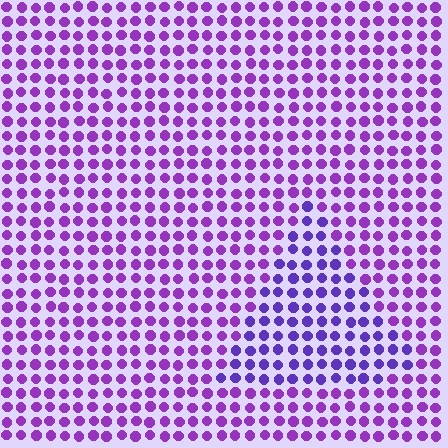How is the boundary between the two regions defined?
The boundary is defined purely by a slight shift in hue (about 25 degrees). Spacing, size, and orientation are identical on both sides.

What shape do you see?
I see a triangle.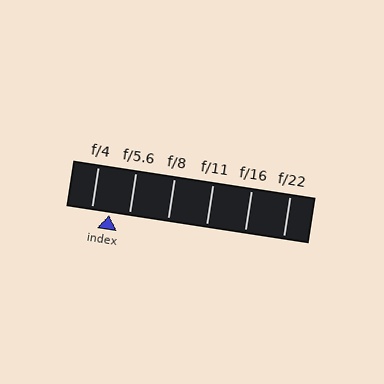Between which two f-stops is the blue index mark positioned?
The index mark is between f/4 and f/5.6.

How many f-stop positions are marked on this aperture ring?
There are 6 f-stop positions marked.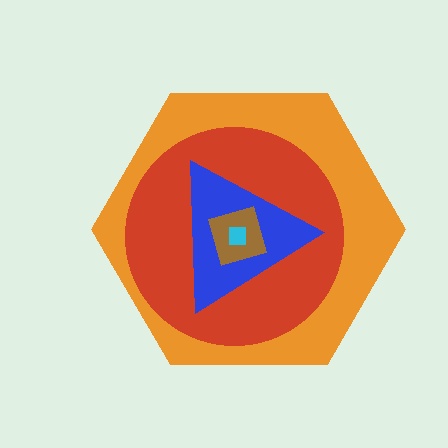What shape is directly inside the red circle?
The blue triangle.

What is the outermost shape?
The orange hexagon.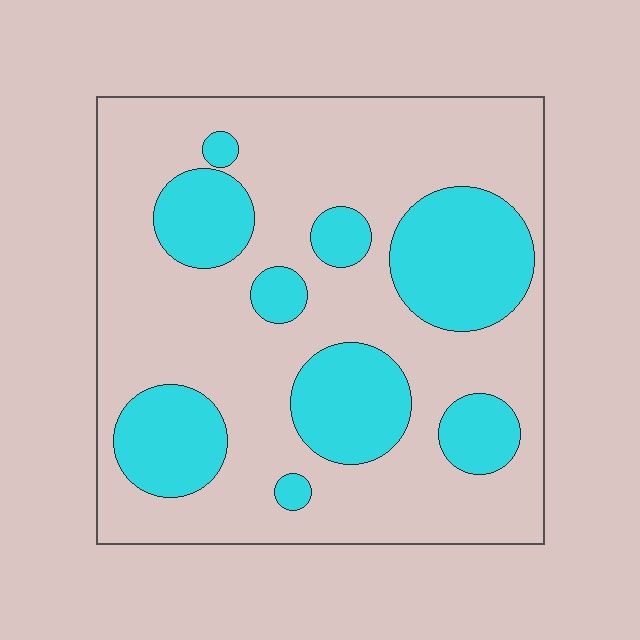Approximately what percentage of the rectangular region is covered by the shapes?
Approximately 30%.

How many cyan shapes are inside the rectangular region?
9.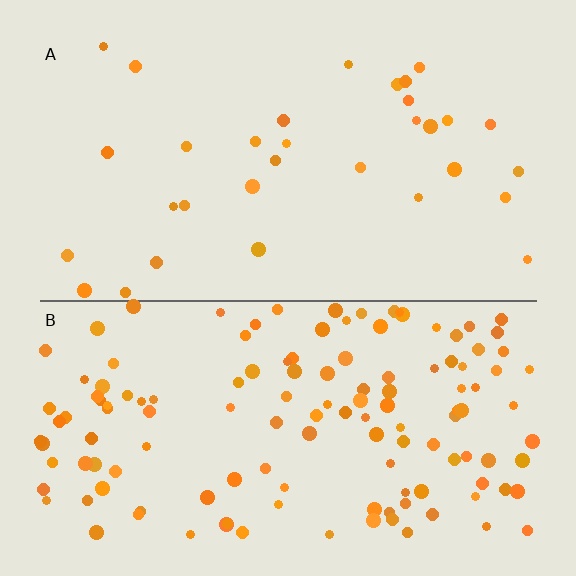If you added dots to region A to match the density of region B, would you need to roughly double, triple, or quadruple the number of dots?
Approximately quadruple.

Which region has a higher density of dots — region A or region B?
B (the bottom).